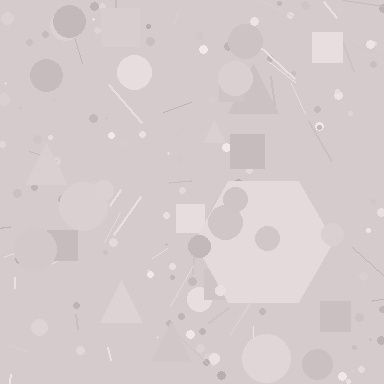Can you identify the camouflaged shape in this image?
The camouflaged shape is a hexagon.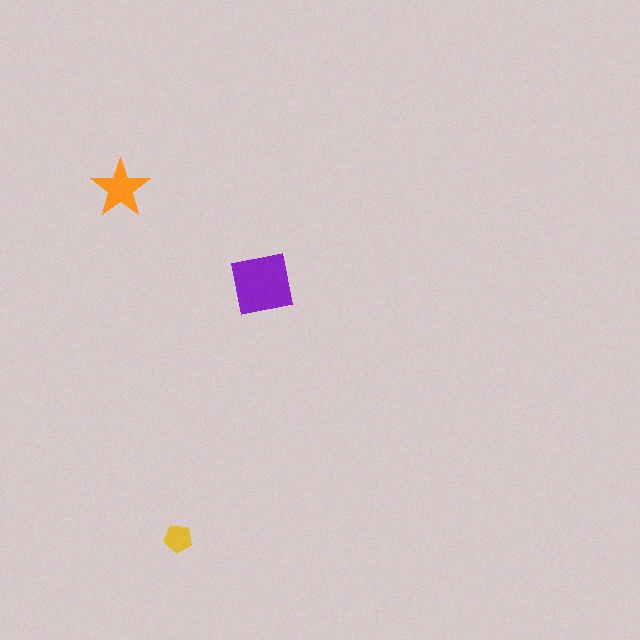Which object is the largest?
The purple square.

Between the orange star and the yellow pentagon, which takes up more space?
The orange star.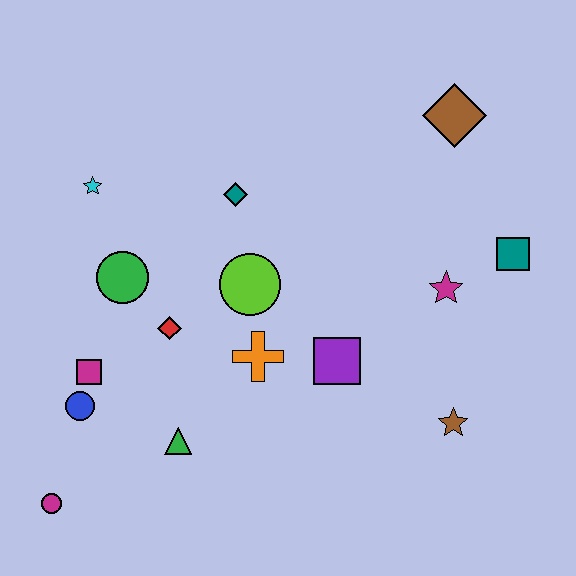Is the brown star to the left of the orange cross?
No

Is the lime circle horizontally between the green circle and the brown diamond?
Yes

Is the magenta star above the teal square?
No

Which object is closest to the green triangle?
The blue circle is closest to the green triangle.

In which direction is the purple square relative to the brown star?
The purple square is to the left of the brown star.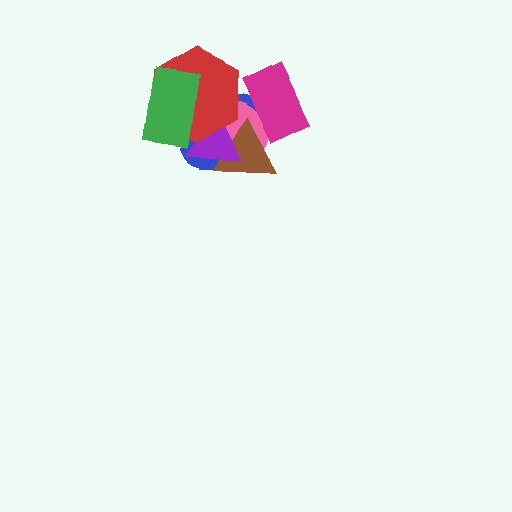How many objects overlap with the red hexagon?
4 objects overlap with the red hexagon.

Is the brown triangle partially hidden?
Yes, it is partially covered by another shape.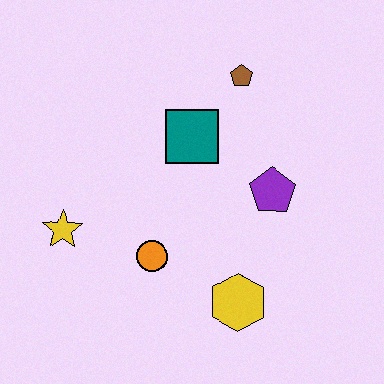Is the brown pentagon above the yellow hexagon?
Yes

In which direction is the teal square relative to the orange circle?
The teal square is above the orange circle.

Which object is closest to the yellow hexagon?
The orange circle is closest to the yellow hexagon.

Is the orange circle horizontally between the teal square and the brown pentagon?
No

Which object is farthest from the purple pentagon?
The yellow star is farthest from the purple pentagon.